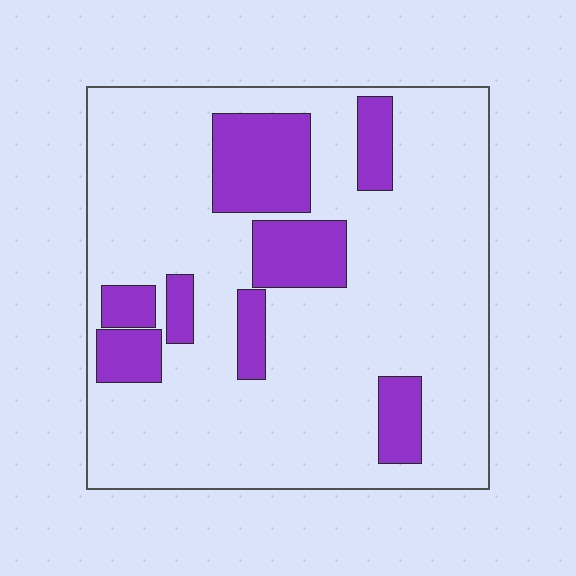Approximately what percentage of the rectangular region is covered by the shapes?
Approximately 20%.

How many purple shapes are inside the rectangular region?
8.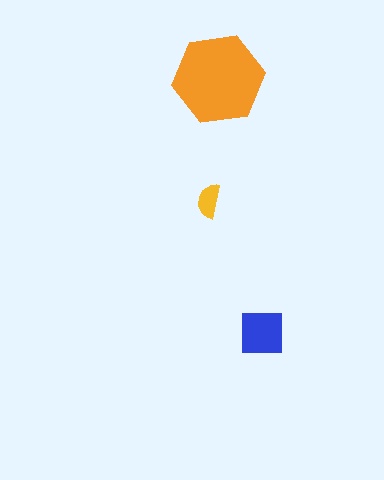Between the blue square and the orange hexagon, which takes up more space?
The orange hexagon.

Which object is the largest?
The orange hexagon.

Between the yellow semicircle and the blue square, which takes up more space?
The blue square.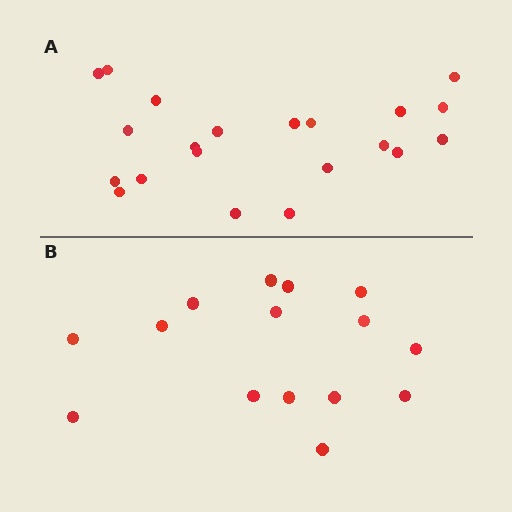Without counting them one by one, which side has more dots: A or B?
Region A (the top region) has more dots.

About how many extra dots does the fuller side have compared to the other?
Region A has about 6 more dots than region B.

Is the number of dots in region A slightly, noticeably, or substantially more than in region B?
Region A has noticeably more, but not dramatically so. The ratio is roughly 1.4 to 1.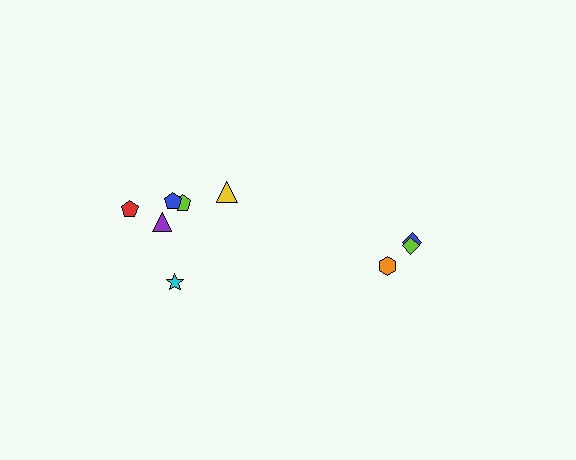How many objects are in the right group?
There are 3 objects.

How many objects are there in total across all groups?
There are 9 objects.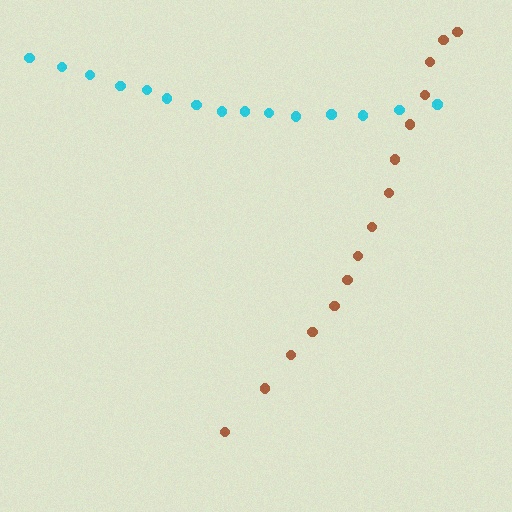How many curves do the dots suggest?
There are 2 distinct paths.